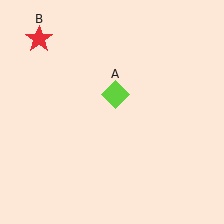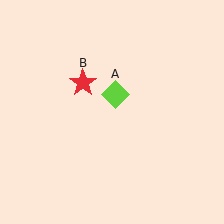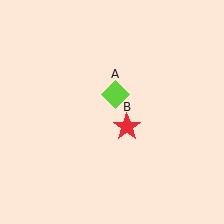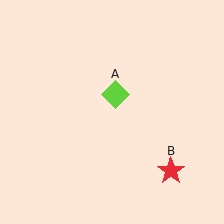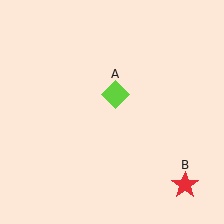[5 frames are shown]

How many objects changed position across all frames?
1 object changed position: red star (object B).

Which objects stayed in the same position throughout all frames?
Lime diamond (object A) remained stationary.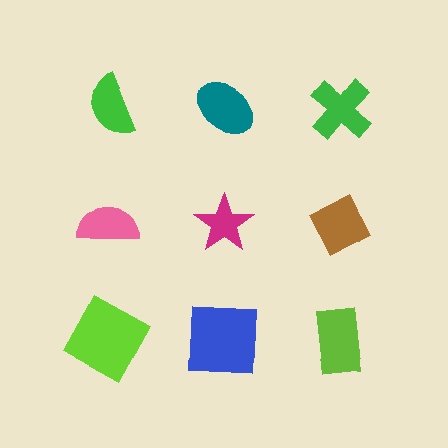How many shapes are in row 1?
3 shapes.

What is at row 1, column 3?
A green cross.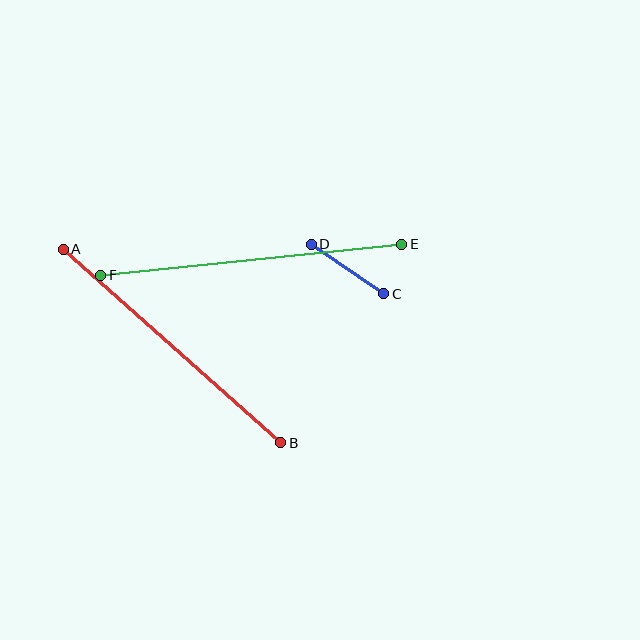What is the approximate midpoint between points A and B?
The midpoint is at approximately (172, 346) pixels.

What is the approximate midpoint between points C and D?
The midpoint is at approximately (348, 269) pixels.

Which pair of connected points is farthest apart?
Points E and F are farthest apart.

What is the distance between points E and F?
The distance is approximately 303 pixels.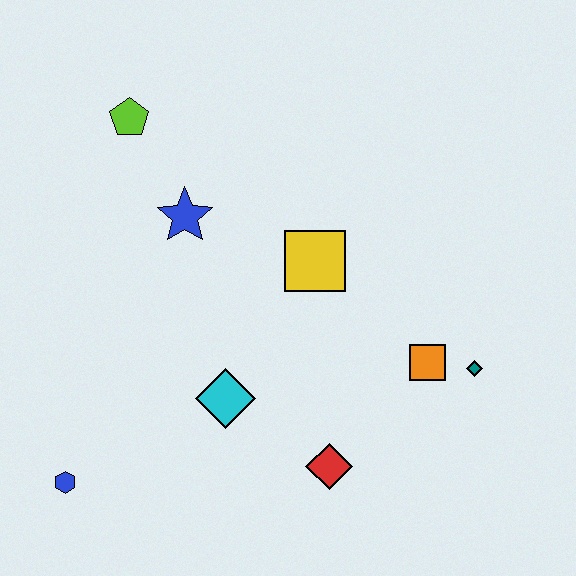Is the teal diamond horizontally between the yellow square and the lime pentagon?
No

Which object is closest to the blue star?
The lime pentagon is closest to the blue star.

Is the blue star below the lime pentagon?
Yes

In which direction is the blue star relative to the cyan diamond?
The blue star is above the cyan diamond.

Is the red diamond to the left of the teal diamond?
Yes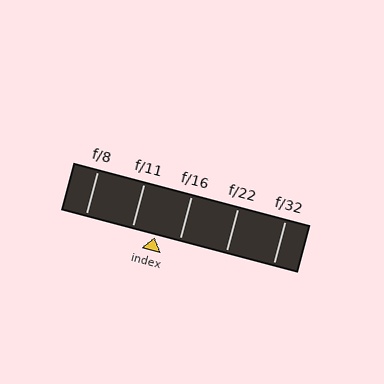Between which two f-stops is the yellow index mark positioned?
The index mark is between f/11 and f/16.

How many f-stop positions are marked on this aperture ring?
There are 5 f-stop positions marked.